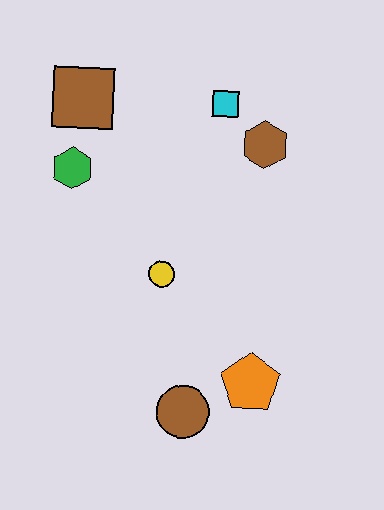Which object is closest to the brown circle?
The orange pentagon is closest to the brown circle.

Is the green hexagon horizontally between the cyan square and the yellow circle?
No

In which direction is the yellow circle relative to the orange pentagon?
The yellow circle is above the orange pentagon.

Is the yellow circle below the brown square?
Yes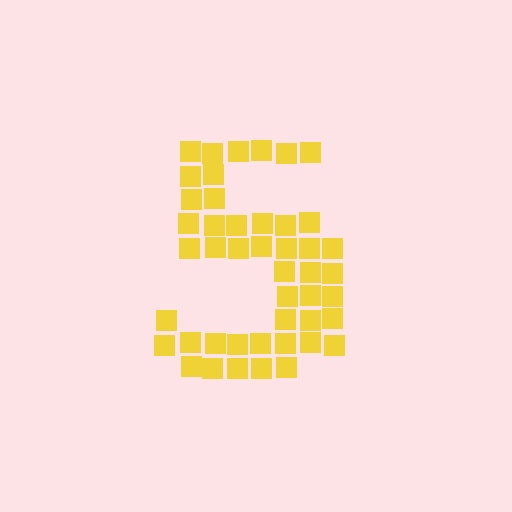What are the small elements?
The small elements are squares.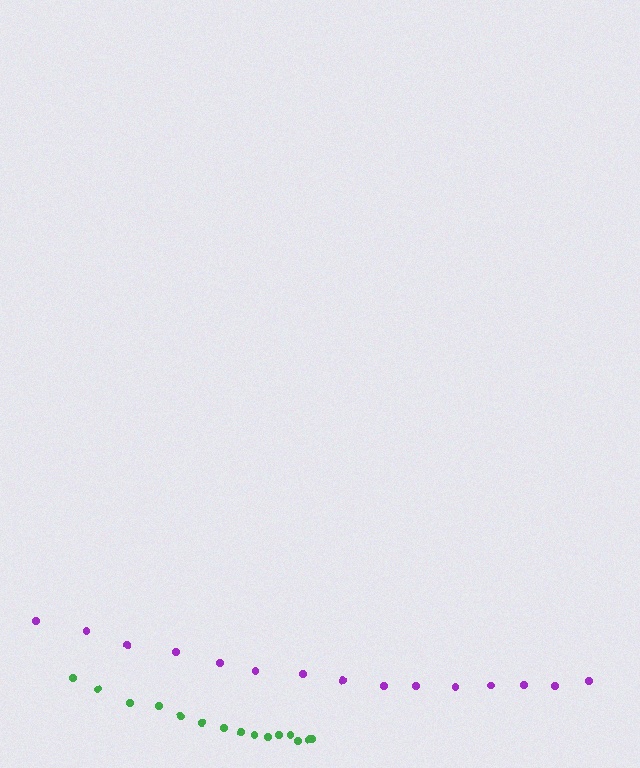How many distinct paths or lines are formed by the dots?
There are 2 distinct paths.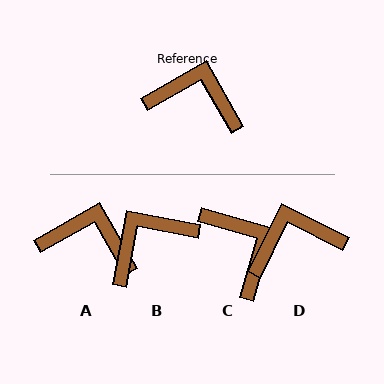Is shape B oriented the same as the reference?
No, it is off by about 50 degrees.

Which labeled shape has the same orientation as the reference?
A.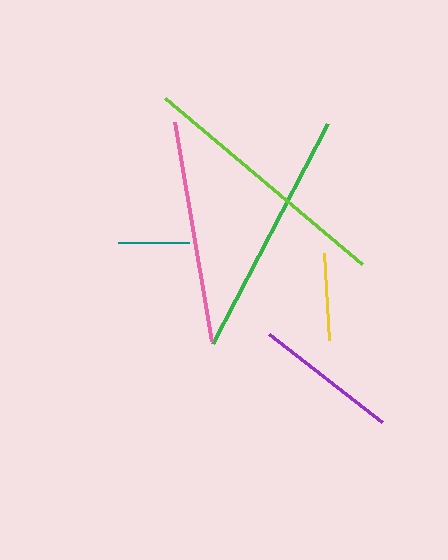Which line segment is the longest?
The lime line is the longest at approximately 258 pixels.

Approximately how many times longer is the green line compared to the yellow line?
The green line is approximately 2.9 times the length of the yellow line.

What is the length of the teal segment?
The teal segment is approximately 71 pixels long.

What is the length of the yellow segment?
The yellow segment is approximately 87 pixels long.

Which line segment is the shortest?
The teal line is the shortest at approximately 71 pixels.